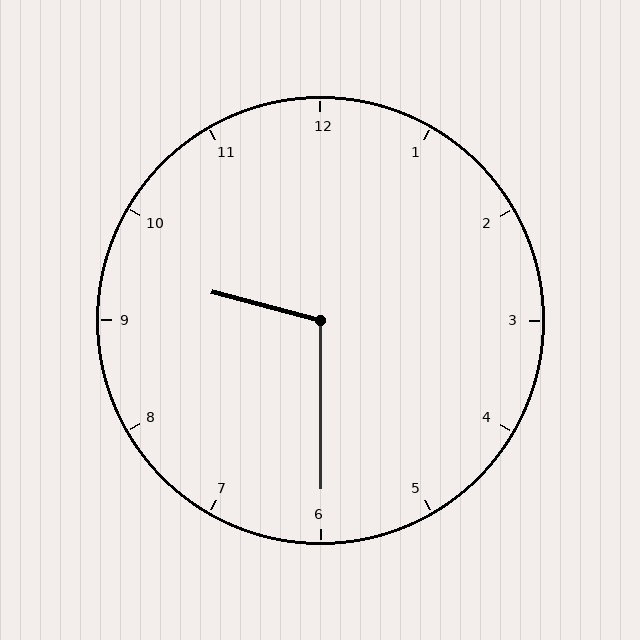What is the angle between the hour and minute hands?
Approximately 105 degrees.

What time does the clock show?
9:30.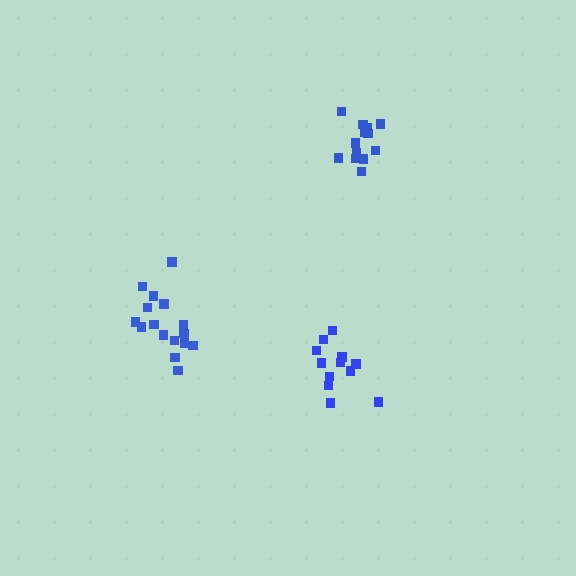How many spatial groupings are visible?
There are 3 spatial groupings.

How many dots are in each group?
Group 1: 12 dots, Group 2: 16 dots, Group 3: 13 dots (41 total).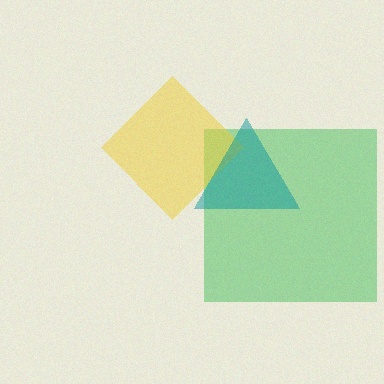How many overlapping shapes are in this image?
There are 3 overlapping shapes in the image.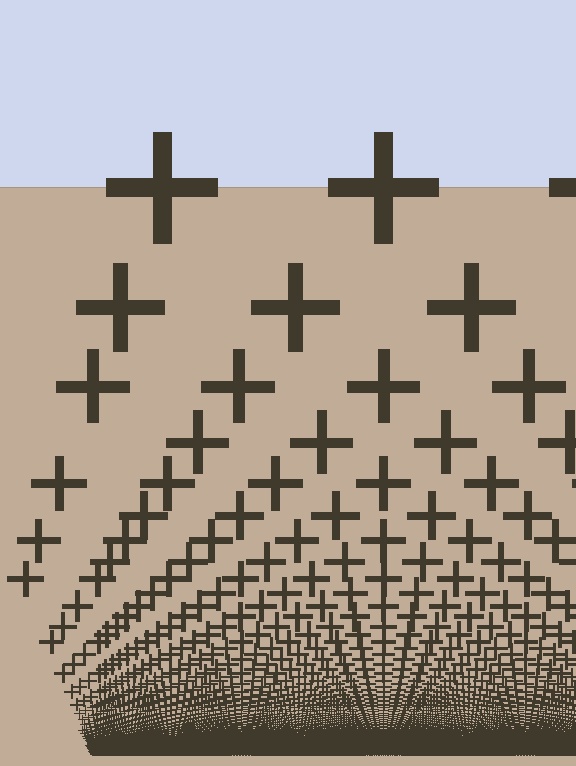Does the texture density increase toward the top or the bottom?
Density increases toward the bottom.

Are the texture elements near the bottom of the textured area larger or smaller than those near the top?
Smaller. The gradient is inverted — elements near the bottom are smaller and denser.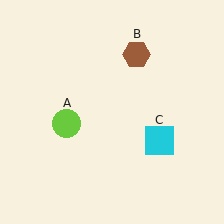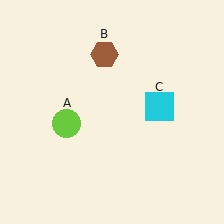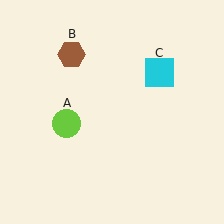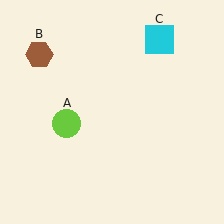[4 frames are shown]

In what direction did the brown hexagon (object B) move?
The brown hexagon (object B) moved left.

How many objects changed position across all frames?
2 objects changed position: brown hexagon (object B), cyan square (object C).